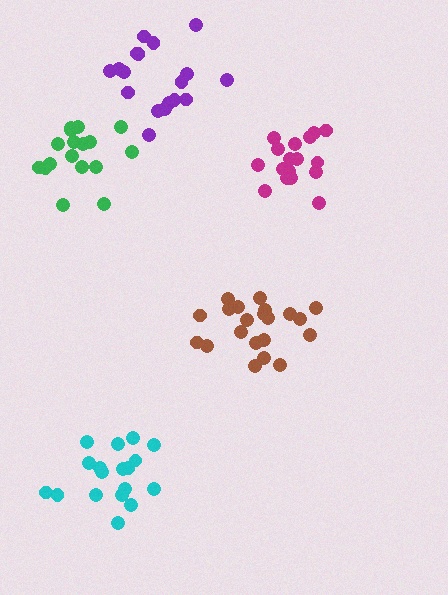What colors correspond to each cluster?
The clusters are colored: green, brown, cyan, magenta, purple.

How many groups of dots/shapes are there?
There are 5 groups.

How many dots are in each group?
Group 1: 17 dots, Group 2: 21 dots, Group 3: 18 dots, Group 4: 17 dots, Group 5: 18 dots (91 total).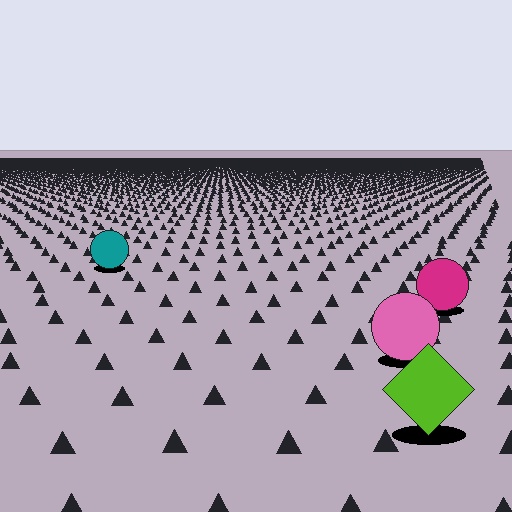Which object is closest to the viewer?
The lime diamond is closest. The texture marks near it are larger and more spread out.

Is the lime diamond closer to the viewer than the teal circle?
Yes. The lime diamond is closer — you can tell from the texture gradient: the ground texture is coarser near it.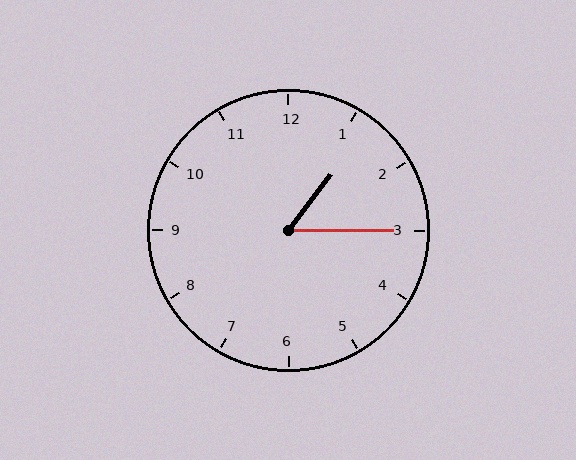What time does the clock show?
1:15.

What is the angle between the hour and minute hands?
Approximately 52 degrees.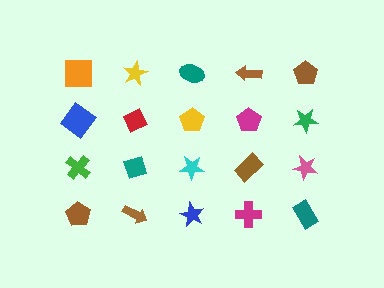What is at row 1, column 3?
A teal ellipse.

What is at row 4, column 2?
A brown arrow.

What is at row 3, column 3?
A cyan star.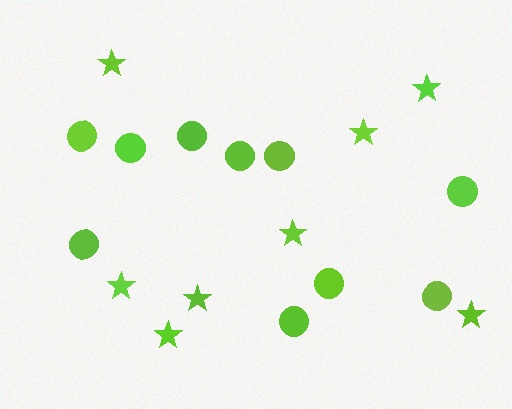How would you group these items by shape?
There are 2 groups: one group of circles (10) and one group of stars (8).